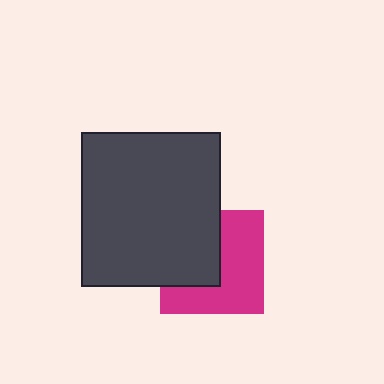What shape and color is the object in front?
The object in front is a dark gray rectangle.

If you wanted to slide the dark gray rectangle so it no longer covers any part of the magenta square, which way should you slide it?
Slide it left — that is the most direct way to separate the two shapes.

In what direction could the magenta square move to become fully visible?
The magenta square could move right. That would shift it out from behind the dark gray rectangle entirely.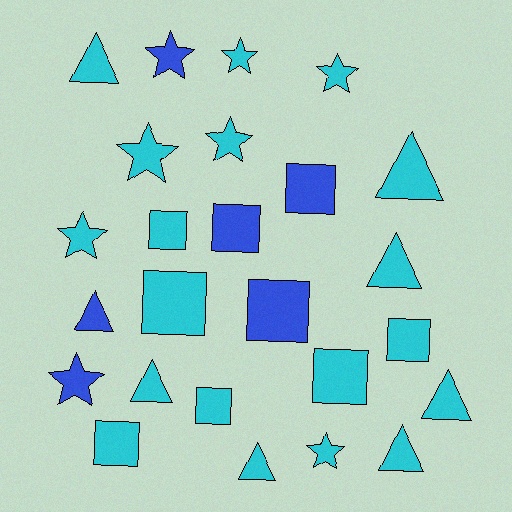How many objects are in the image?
There are 25 objects.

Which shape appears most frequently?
Square, with 9 objects.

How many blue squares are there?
There are 3 blue squares.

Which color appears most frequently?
Cyan, with 19 objects.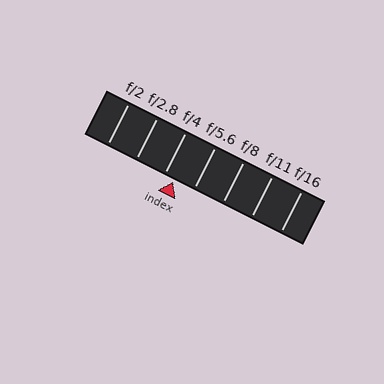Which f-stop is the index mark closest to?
The index mark is closest to f/4.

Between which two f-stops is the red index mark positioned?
The index mark is between f/4 and f/5.6.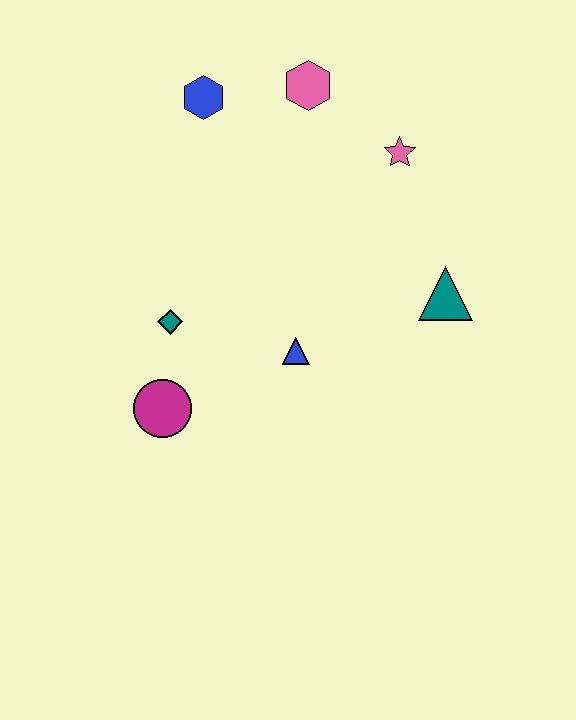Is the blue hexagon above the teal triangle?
Yes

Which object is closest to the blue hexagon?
The pink hexagon is closest to the blue hexagon.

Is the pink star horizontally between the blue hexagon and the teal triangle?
Yes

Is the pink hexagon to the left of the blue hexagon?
No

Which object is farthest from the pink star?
The magenta circle is farthest from the pink star.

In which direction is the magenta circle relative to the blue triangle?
The magenta circle is to the left of the blue triangle.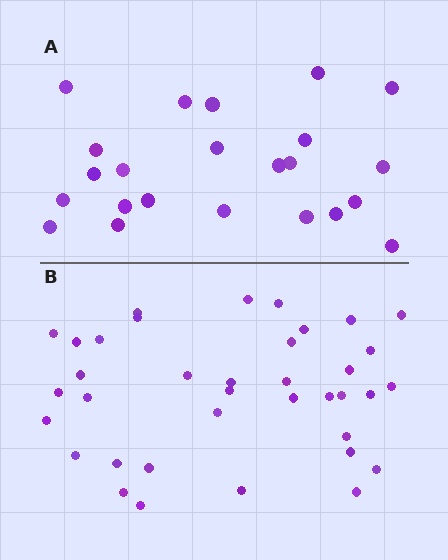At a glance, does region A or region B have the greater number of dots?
Region B (the bottom region) has more dots.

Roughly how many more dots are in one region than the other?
Region B has approximately 15 more dots than region A.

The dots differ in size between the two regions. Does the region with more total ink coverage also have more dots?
No. Region A has more total ink coverage because its dots are larger, but region B actually contains more individual dots. Total area can be misleading — the number of items is what matters here.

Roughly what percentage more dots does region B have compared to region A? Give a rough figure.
About 60% more.